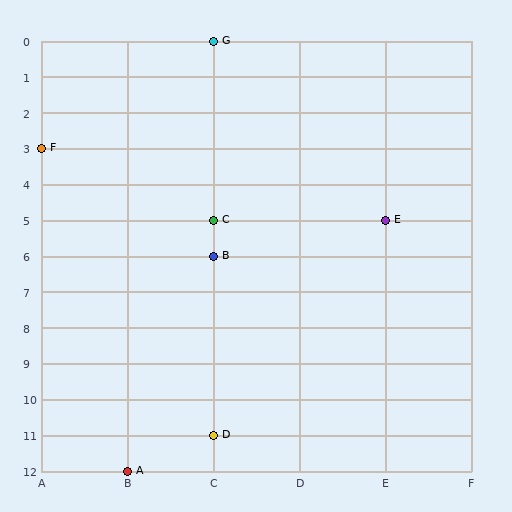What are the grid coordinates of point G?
Point G is at grid coordinates (C, 0).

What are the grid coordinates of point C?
Point C is at grid coordinates (C, 5).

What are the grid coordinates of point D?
Point D is at grid coordinates (C, 11).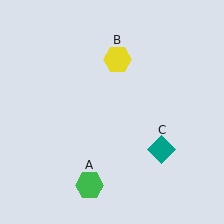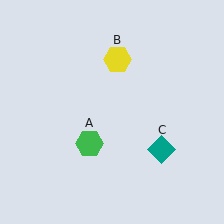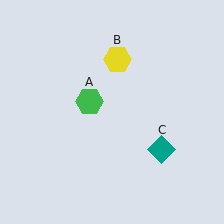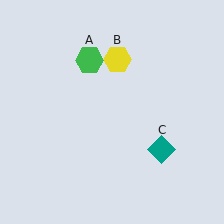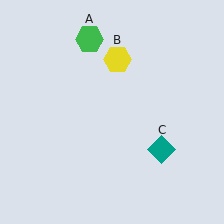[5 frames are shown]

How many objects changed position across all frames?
1 object changed position: green hexagon (object A).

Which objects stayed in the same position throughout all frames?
Yellow hexagon (object B) and teal diamond (object C) remained stationary.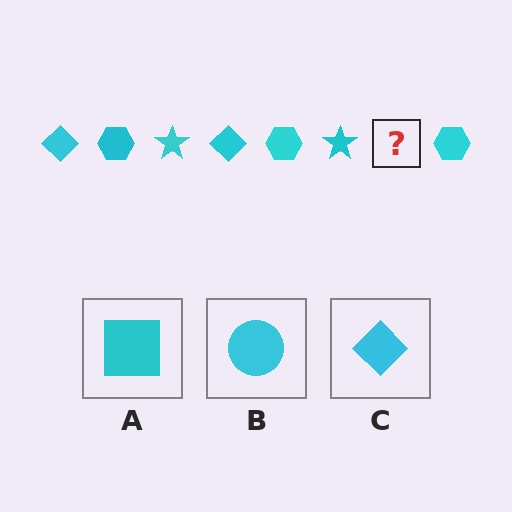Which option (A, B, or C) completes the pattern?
C.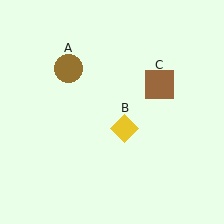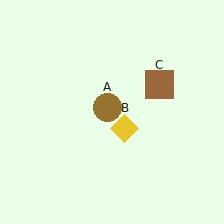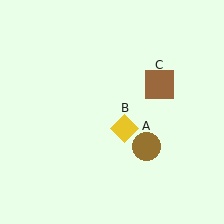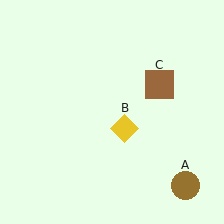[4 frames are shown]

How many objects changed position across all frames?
1 object changed position: brown circle (object A).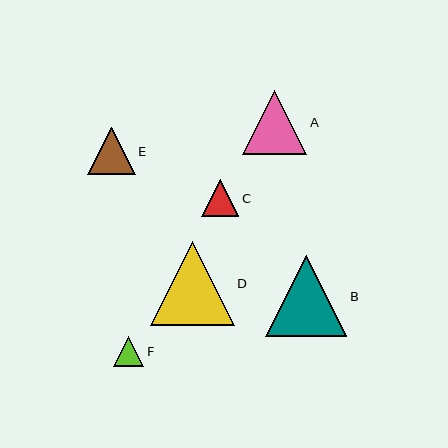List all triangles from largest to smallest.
From largest to smallest: D, B, A, E, C, F.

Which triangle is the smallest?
Triangle F is the smallest with a size of approximately 30 pixels.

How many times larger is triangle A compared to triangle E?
Triangle A is approximately 1.4 times the size of triangle E.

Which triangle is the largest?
Triangle D is the largest with a size of approximately 84 pixels.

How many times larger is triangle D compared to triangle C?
Triangle D is approximately 2.3 times the size of triangle C.